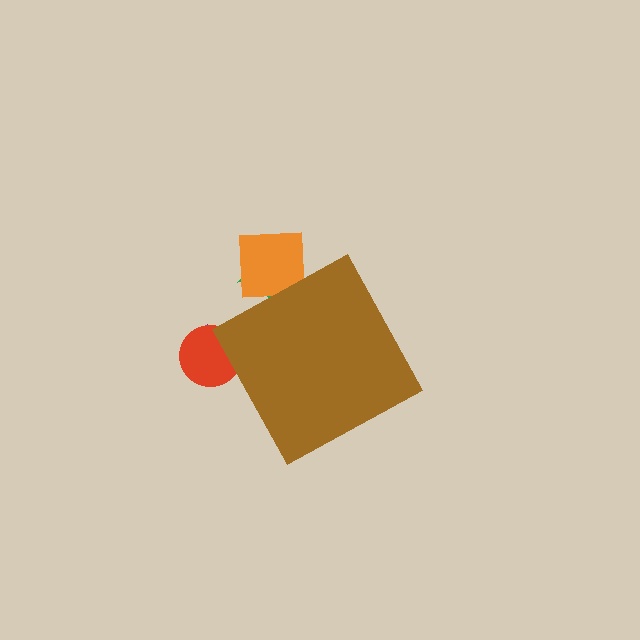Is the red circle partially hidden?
Yes, the red circle is partially hidden behind the brown diamond.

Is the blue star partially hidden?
Yes, the blue star is partially hidden behind the brown diamond.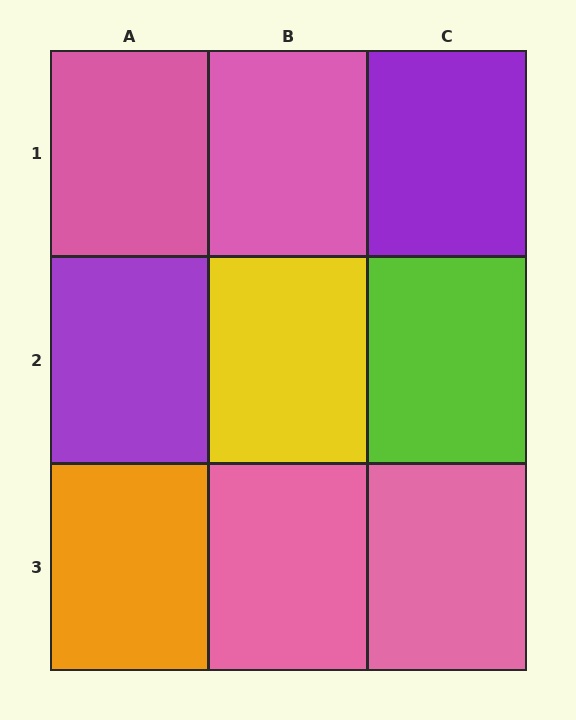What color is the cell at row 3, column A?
Orange.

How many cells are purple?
2 cells are purple.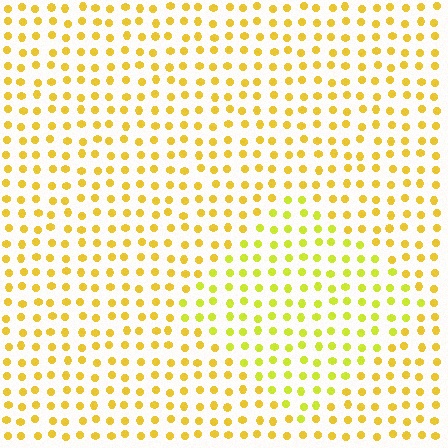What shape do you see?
I see a diamond.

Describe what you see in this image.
The image is filled with small yellow elements in a uniform arrangement. A diamond-shaped region is visible where the elements are tinted to a slightly different hue, forming a subtle color boundary.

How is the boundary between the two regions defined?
The boundary is defined purely by a slight shift in hue (about 22 degrees). Spacing, size, and orientation are identical on both sides.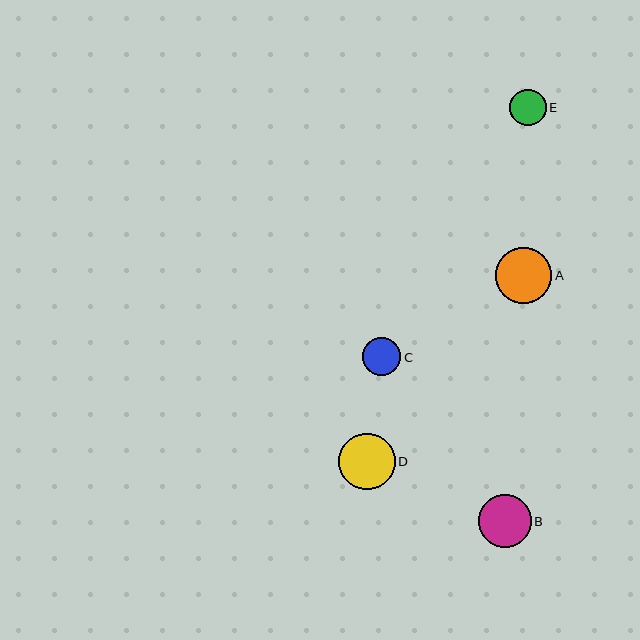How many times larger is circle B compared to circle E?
Circle B is approximately 1.5 times the size of circle E.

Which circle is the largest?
Circle D is the largest with a size of approximately 57 pixels.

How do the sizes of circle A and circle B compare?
Circle A and circle B are approximately the same size.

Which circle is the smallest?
Circle E is the smallest with a size of approximately 36 pixels.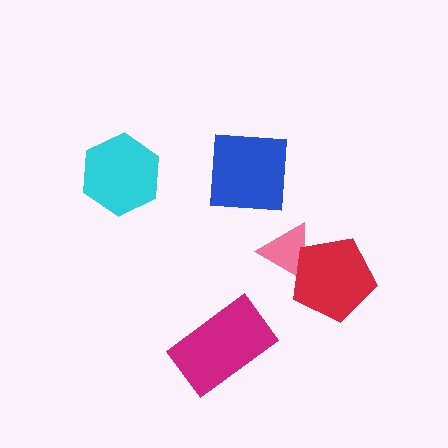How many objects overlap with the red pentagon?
1 object overlaps with the red pentagon.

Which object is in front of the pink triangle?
The red pentagon is in front of the pink triangle.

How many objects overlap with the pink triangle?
1 object overlaps with the pink triangle.